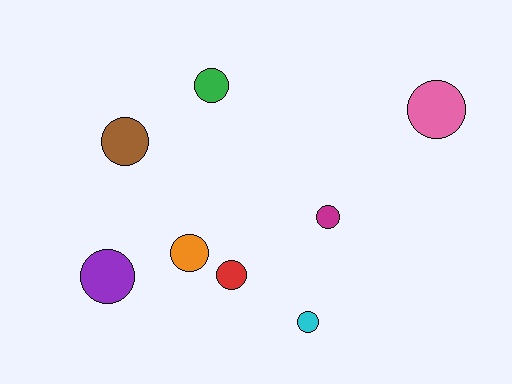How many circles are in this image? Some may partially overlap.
There are 8 circles.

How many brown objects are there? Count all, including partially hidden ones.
There is 1 brown object.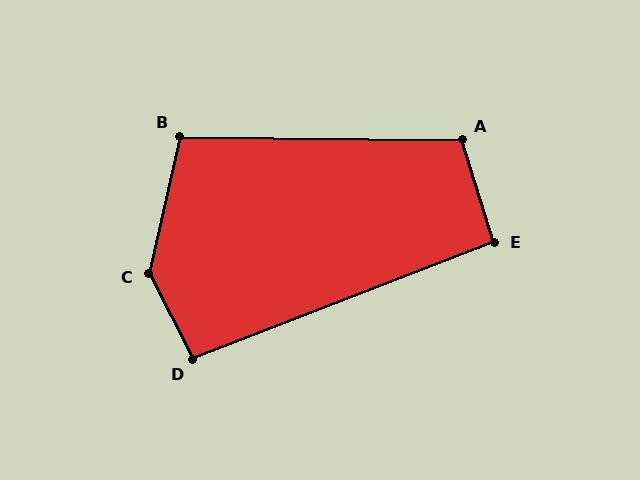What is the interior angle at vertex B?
Approximately 102 degrees (obtuse).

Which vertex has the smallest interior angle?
E, at approximately 94 degrees.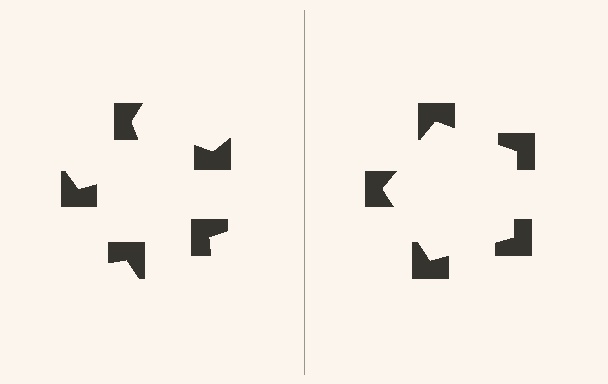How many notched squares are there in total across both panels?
10 — 5 on each side.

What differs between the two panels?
The notched squares are positioned identically on both sides; only the wedge orientations differ. On the right they align to a pentagon; on the left they are misaligned.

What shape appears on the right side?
An illusory pentagon.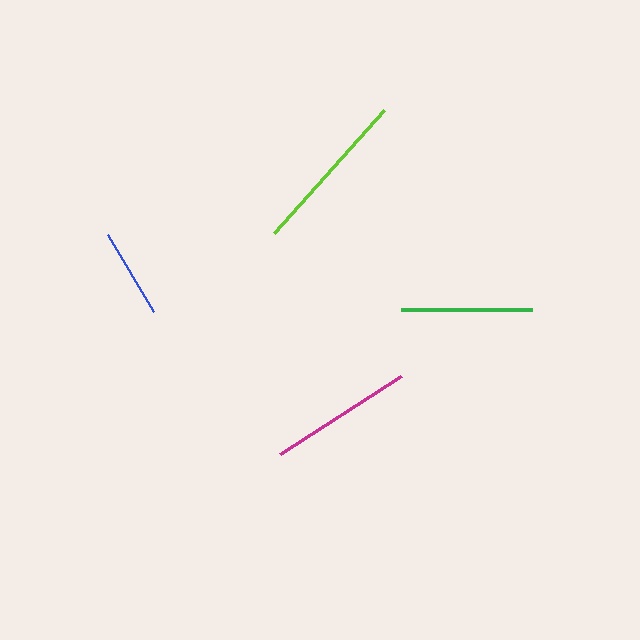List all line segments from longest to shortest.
From longest to shortest: lime, magenta, green, blue.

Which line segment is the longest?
The lime line is the longest at approximately 165 pixels.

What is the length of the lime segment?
The lime segment is approximately 165 pixels long.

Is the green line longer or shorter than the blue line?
The green line is longer than the blue line.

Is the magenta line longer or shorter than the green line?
The magenta line is longer than the green line.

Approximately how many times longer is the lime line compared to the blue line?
The lime line is approximately 1.8 times the length of the blue line.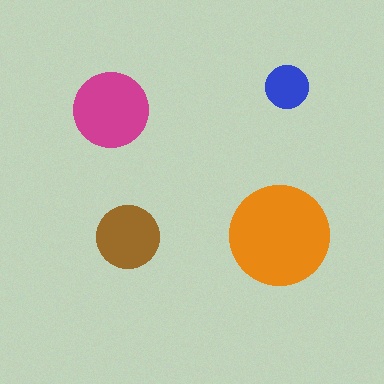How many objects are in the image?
There are 4 objects in the image.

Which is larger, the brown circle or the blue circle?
The brown one.